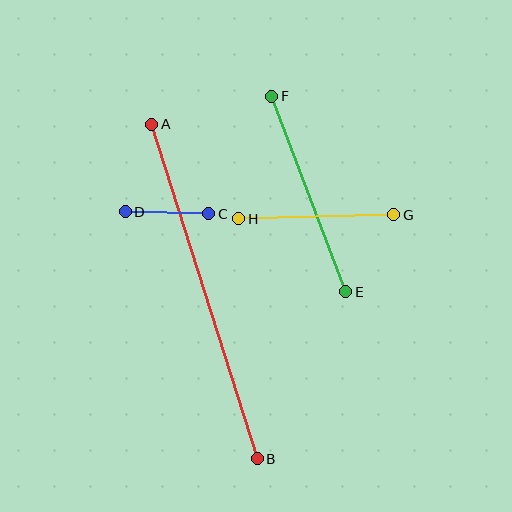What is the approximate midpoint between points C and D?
The midpoint is at approximately (167, 213) pixels.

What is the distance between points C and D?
The distance is approximately 84 pixels.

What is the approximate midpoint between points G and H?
The midpoint is at approximately (316, 217) pixels.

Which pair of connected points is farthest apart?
Points A and B are farthest apart.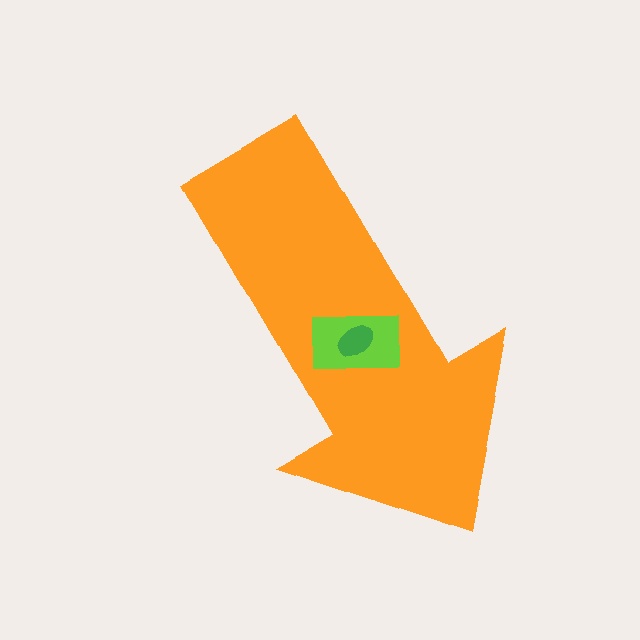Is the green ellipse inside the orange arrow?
Yes.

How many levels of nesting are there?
3.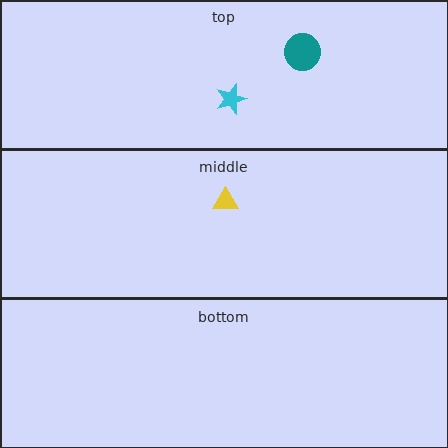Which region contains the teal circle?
The top region.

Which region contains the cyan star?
The top region.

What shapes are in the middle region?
The yellow triangle.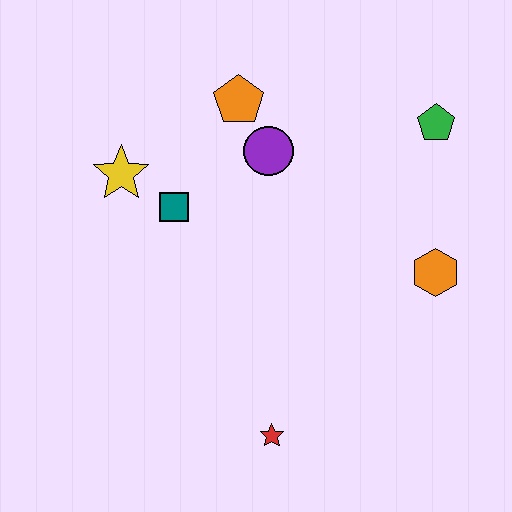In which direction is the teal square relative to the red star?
The teal square is above the red star.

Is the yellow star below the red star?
No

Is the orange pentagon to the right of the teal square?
Yes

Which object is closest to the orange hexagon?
The green pentagon is closest to the orange hexagon.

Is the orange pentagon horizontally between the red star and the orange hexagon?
No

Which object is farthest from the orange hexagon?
The yellow star is farthest from the orange hexagon.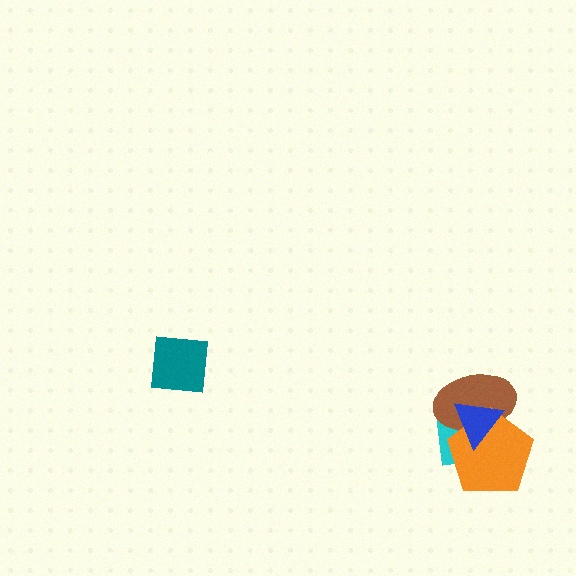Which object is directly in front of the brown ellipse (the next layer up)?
The orange pentagon is directly in front of the brown ellipse.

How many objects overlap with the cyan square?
3 objects overlap with the cyan square.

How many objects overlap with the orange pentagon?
3 objects overlap with the orange pentagon.